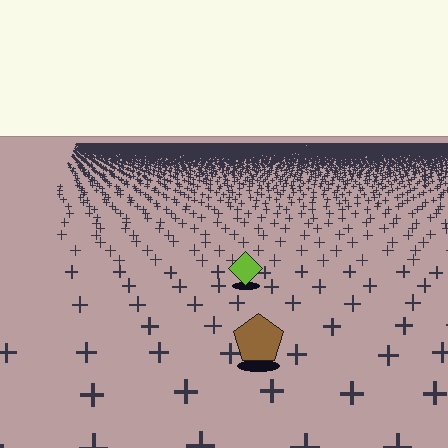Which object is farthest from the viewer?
The lime diamond is farthest from the viewer. It appears smaller and the ground texture around it is denser.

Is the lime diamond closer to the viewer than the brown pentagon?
No. The brown pentagon is closer — you can tell from the texture gradient: the ground texture is coarser near it.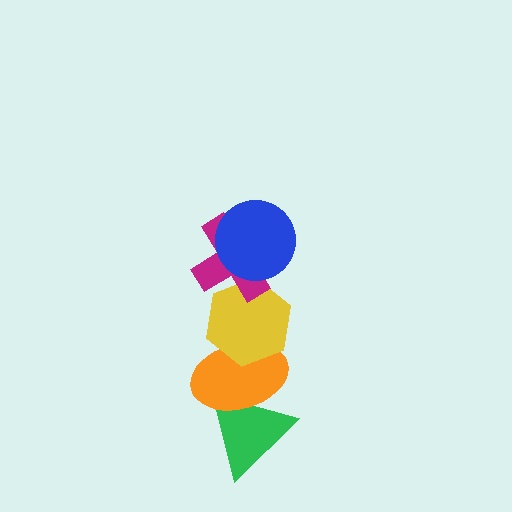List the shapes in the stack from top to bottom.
From top to bottom: the blue circle, the magenta cross, the yellow hexagon, the orange ellipse, the green triangle.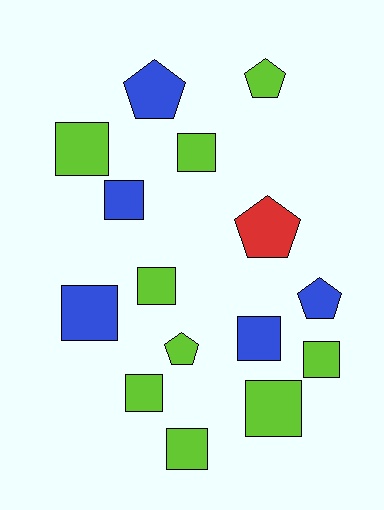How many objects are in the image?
There are 15 objects.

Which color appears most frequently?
Lime, with 9 objects.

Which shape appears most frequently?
Square, with 10 objects.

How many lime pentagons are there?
There are 2 lime pentagons.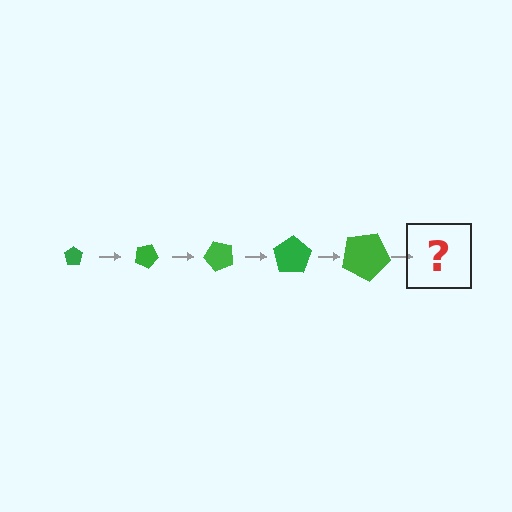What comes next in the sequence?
The next element should be a pentagon, larger than the previous one and rotated 125 degrees from the start.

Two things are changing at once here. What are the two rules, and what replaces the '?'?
The two rules are that the pentagon grows larger each step and it rotates 25 degrees each step. The '?' should be a pentagon, larger than the previous one and rotated 125 degrees from the start.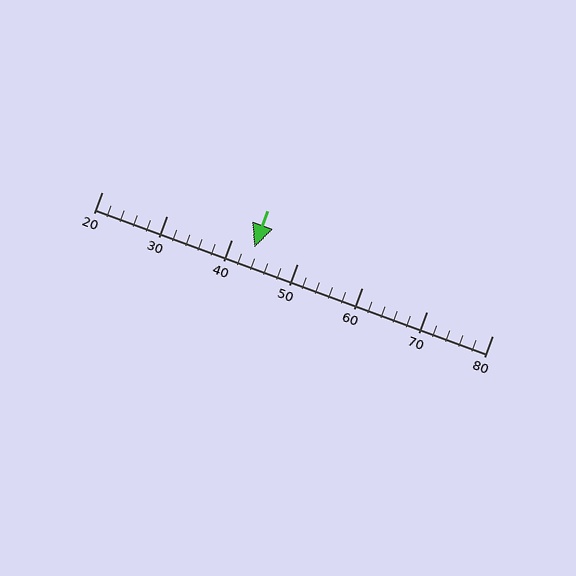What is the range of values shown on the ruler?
The ruler shows values from 20 to 80.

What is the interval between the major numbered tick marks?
The major tick marks are spaced 10 units apart.